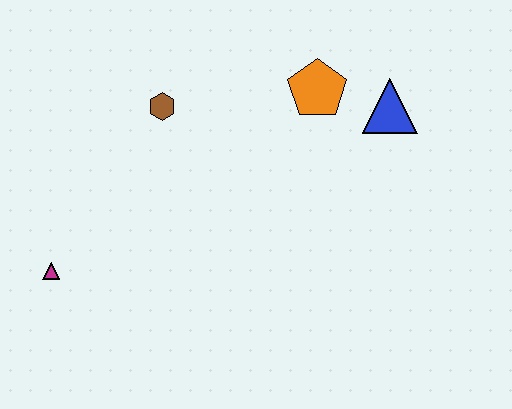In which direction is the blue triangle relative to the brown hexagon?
The blue triangle is to the right of the brown hexagon.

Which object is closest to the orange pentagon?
The blue triangle is closest to the orange pentagon.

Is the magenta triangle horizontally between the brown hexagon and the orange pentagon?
No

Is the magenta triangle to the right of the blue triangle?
No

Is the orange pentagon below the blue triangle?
No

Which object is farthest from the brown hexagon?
The blue triangle is farthest from the brown hexagon.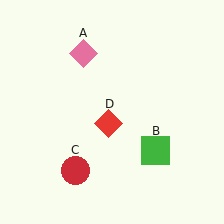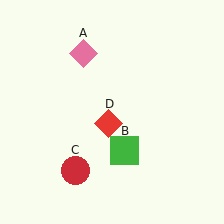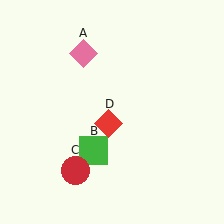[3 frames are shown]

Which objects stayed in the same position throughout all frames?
Pink diamond (object A) and red circle (object C) and red diamond (object D) remained stationary.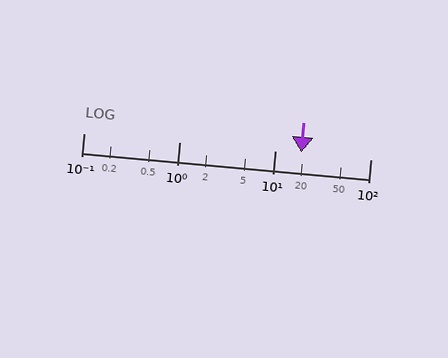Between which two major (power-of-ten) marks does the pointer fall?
The pointer is between 10 and 100.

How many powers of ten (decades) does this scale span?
The scale spans 3 decades, from 0.1 to 100.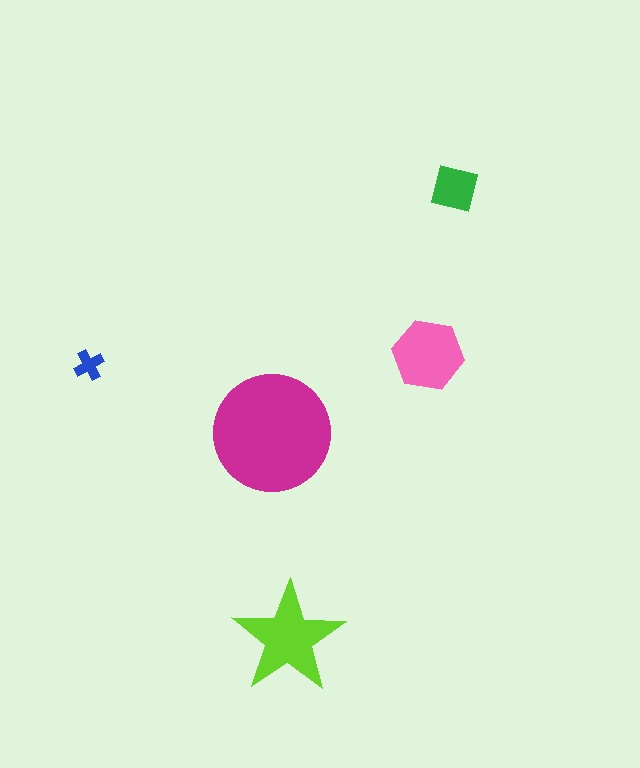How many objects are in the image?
There are 5 objects in the image.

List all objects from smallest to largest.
The blue cross, the green square, the pink hexagon, the lime star, the magenta circle.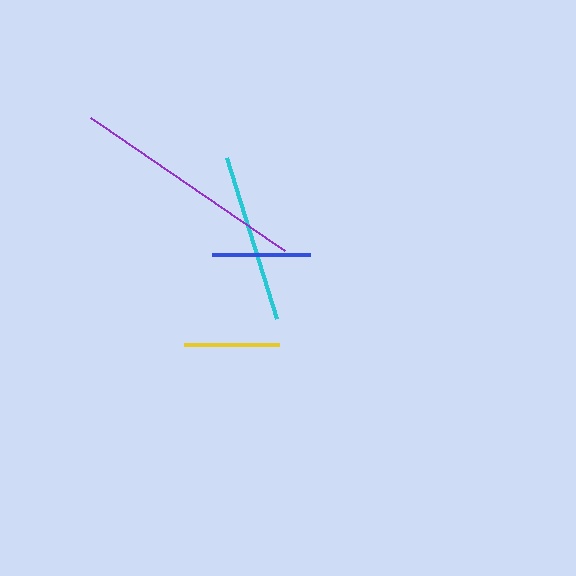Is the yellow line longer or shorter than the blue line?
The blue line is longer than the yellow line.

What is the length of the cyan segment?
The cyan segment is approximately 168 pixels long.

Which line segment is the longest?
The purple line is the longest at approximately 235 pixels.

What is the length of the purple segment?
The purple segment is approximately 235 pixels long.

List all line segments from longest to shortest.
From longest to shortest: purple, cyan, blue, yellow.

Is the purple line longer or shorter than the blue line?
The purple line is longer than the blue line.